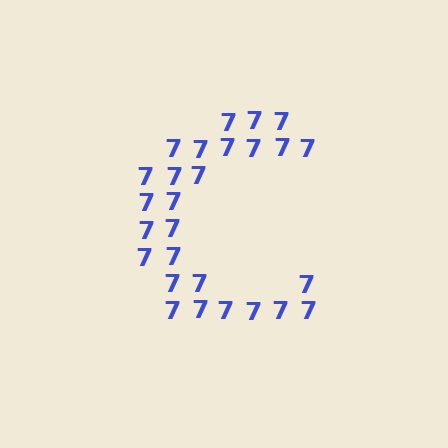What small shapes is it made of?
It is made of small digit 7's.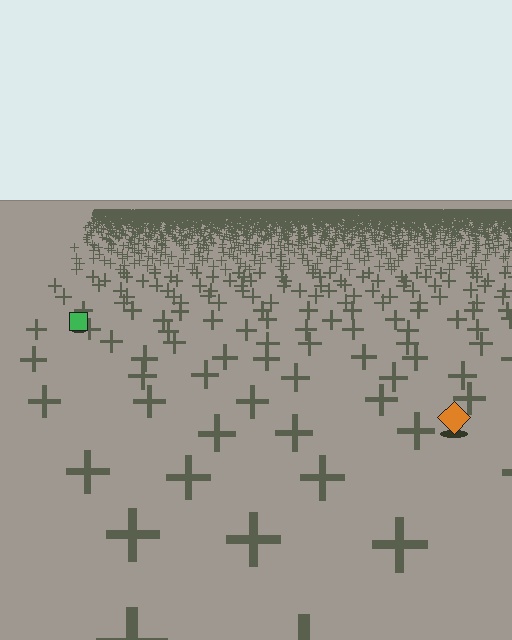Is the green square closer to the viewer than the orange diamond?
No. The orange diamond is closer — you can tell from the texture gradient: the ground texture is coarser near it.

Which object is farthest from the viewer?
The green square is farthest from the viewer. It appears smaller and the ground texture around it is denser.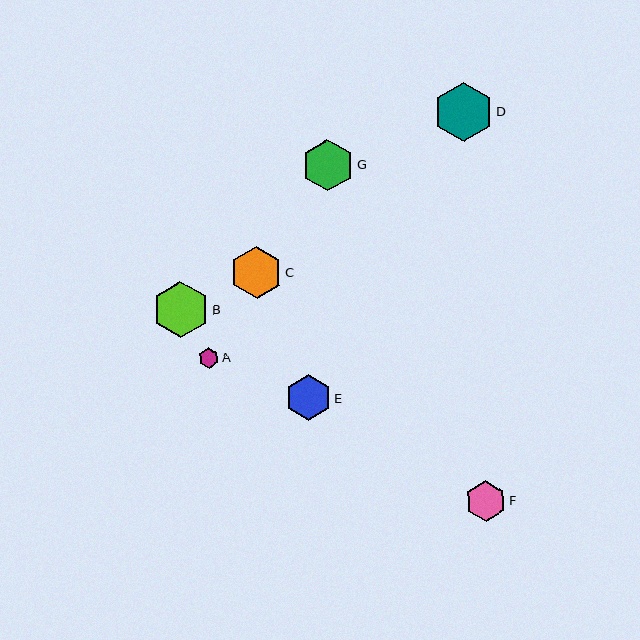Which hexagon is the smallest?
Hexagon A is the smallest with a size of approximately 20 pixels.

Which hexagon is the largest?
Hexagon D is the largest with a size of approximately 60 pixels.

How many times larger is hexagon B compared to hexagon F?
Hexagon B is approximately 1.4 times the size of hexagon F.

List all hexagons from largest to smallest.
From largest to smallest: D, B, C, G, E, F, A.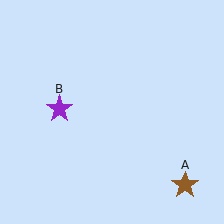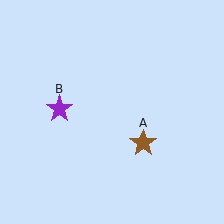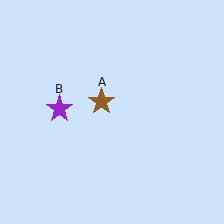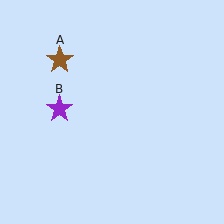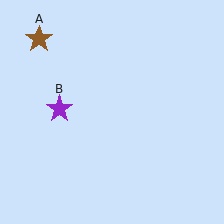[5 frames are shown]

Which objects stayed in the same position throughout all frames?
Purple star (object B) remained stationary.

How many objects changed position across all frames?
1 object changed position: brown star (object A).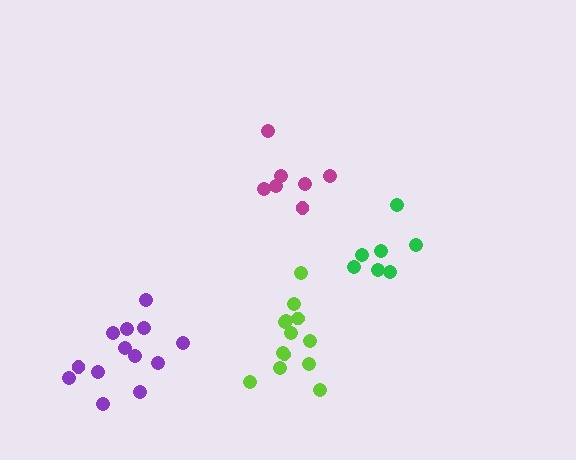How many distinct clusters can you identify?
There are 4 distinct clusters.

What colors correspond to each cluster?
The clusters are colored: lime, magenta, green, purple.